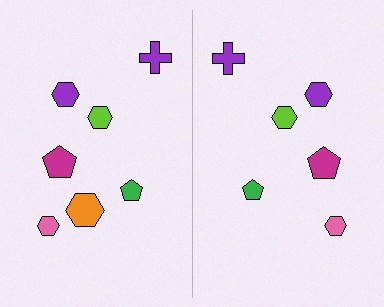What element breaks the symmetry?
A orange hexagon is missing from the right side.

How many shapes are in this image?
There are 13 shapes in this image.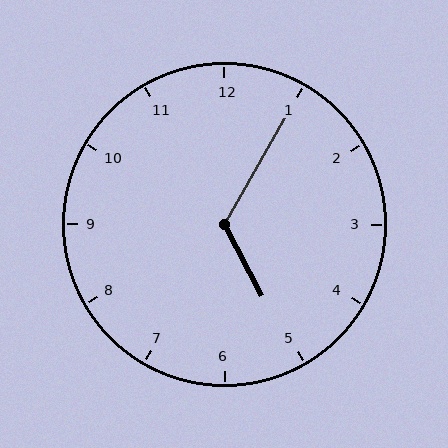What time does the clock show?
5:05.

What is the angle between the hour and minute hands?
Approximately 122 degrees.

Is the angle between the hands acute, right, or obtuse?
It is obtuse.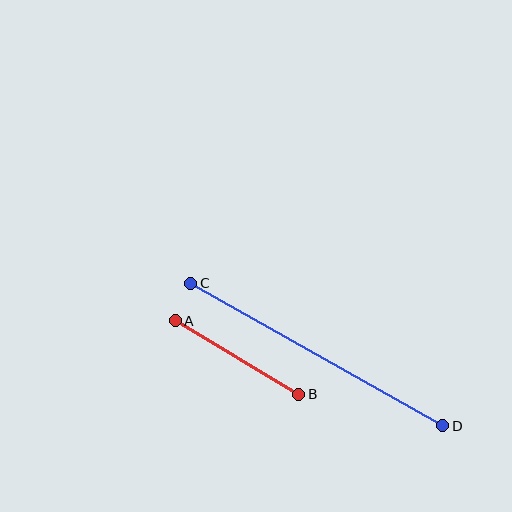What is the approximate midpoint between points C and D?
The midpoint is at approximately (317, 354) pixels.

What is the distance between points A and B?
The distance is approximately 144 pixels.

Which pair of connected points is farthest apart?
Points C and D are farthest apart.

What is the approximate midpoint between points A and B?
The midpoint is at approximately (237, 357) pixels.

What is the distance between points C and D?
The distance is approximately 290 pixels.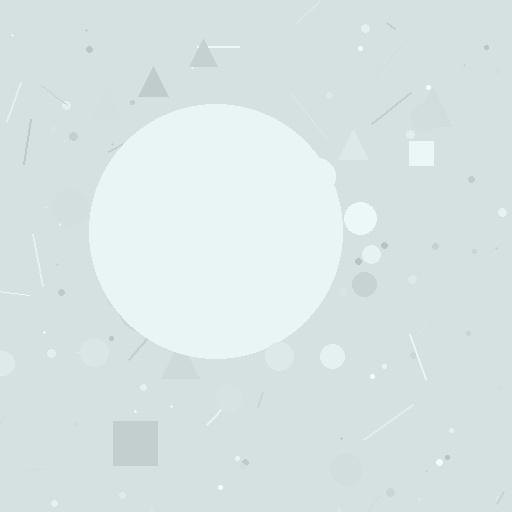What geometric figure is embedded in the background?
A circle is embedded in the background.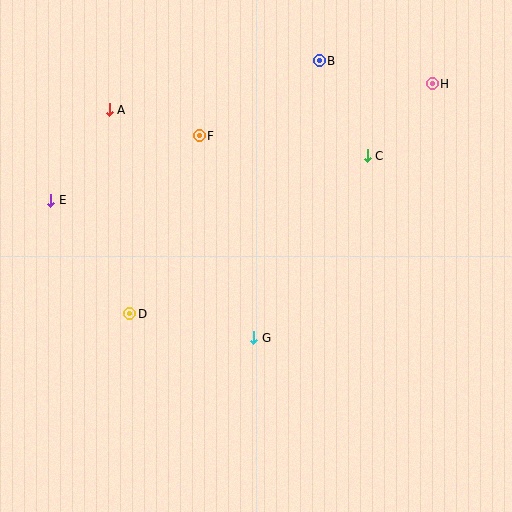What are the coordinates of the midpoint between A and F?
The midpoint between A and F is at (154, 123).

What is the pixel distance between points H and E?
The distance between H and E is 399 pixels.